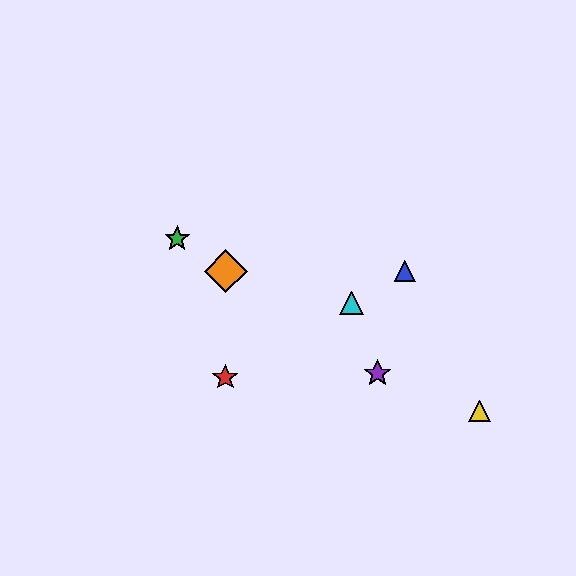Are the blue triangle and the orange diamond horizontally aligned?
Yes, both are at y≈271.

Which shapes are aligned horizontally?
The blue triangle, the orange diamond are aligned horizontally.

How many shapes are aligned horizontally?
2 shapes (the blue triangle, the orange diamond) are aligned horizontally.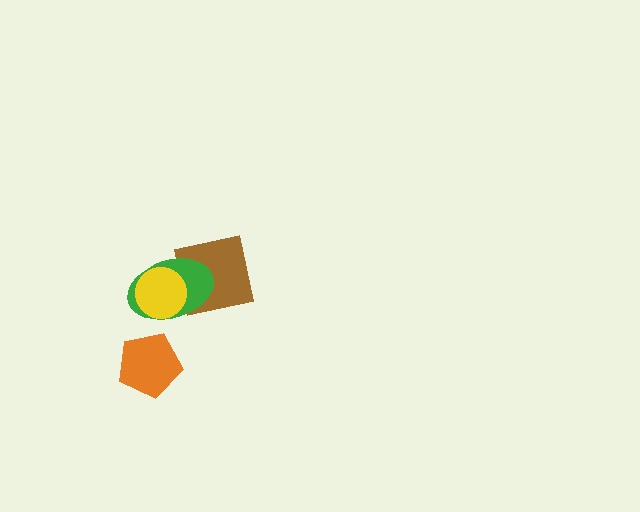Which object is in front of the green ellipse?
The yellow circle is in front of the green ellipse.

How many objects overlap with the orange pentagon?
0 objects overlap with the orange pentagon.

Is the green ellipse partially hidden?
Yes, it is partially covered by another shape.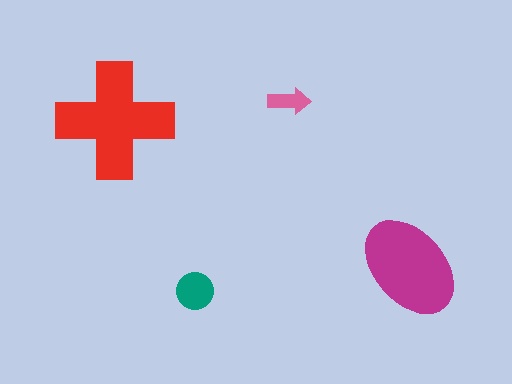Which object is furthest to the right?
The magenta ellipse is rightmost.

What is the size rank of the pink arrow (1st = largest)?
4th.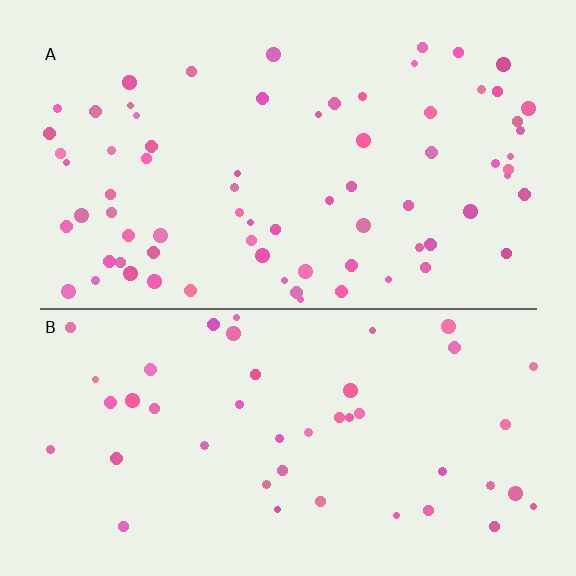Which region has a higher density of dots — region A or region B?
A (the top).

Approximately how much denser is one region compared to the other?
Approximately 1.6× — region A over region B.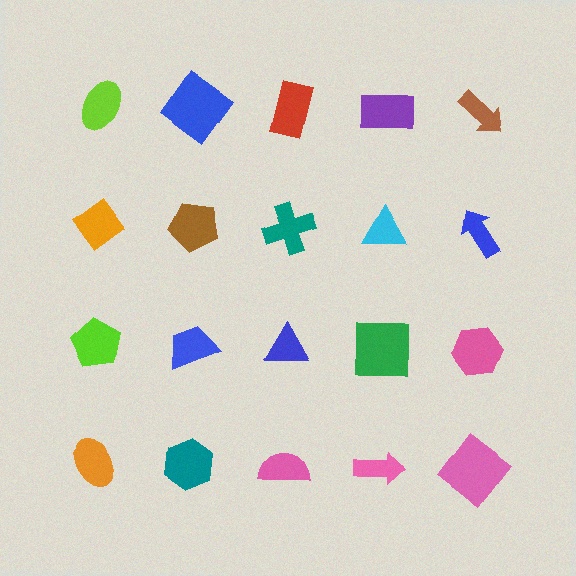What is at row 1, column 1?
A lime ellipse.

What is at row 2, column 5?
A blue arrow.